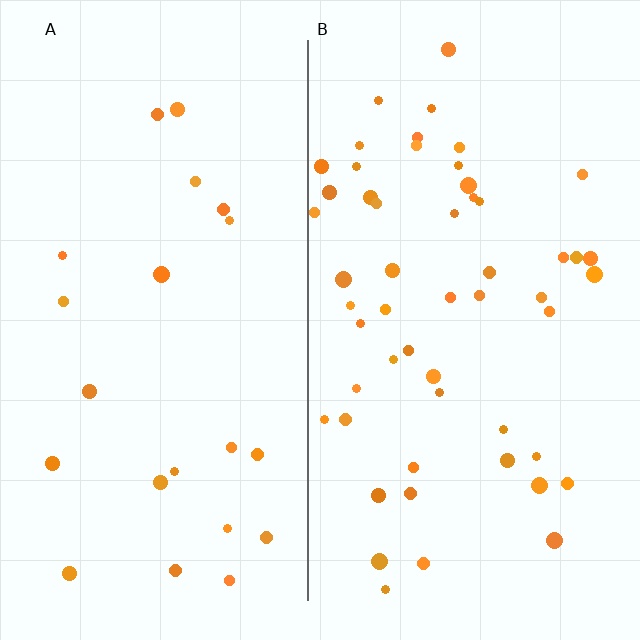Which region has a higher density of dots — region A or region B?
B (the right).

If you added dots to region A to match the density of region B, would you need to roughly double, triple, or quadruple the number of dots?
Approximately double.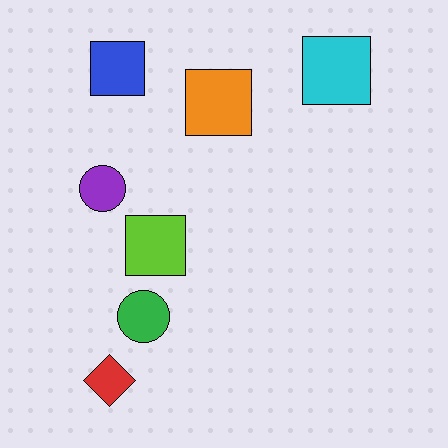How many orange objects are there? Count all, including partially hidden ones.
There is 1 orange object.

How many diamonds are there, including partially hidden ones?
There is 1 diamond.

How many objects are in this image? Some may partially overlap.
There are 7 objects.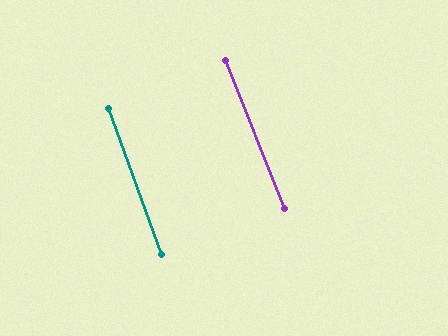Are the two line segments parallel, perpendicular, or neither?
Parallel — their directions differ by only 1.7°.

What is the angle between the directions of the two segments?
Approximately 2 degrees.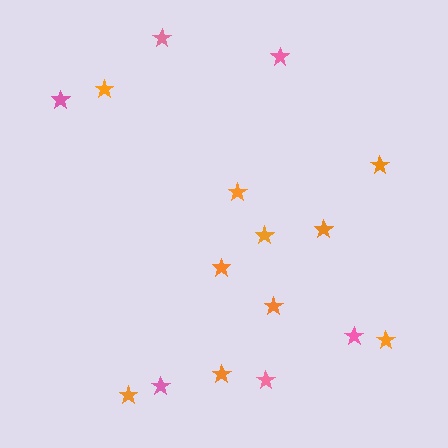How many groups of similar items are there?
There are 2 groups: one group of orange stars (10) and one group of pink stars (6).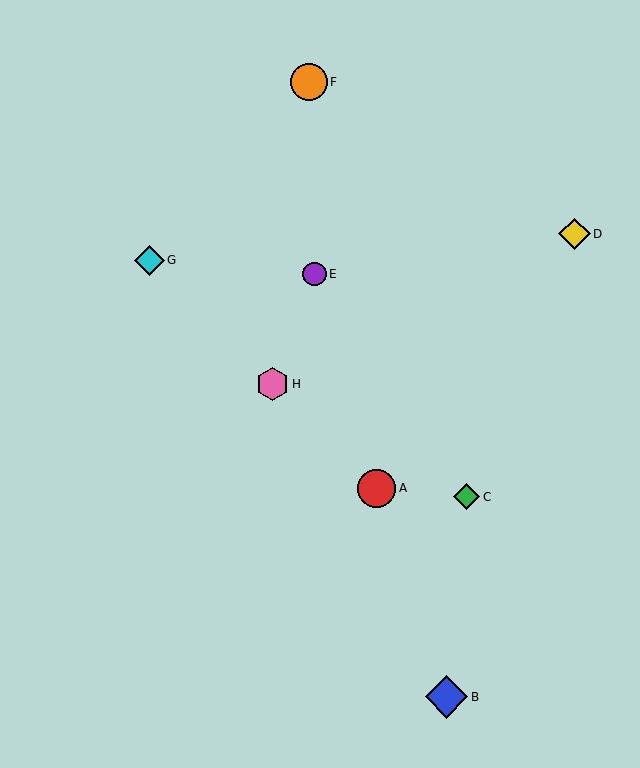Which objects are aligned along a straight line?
Objects A, G, H are aligned along a straight line.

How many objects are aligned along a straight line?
3 objects (A, G, H) are aligned along a straight line.